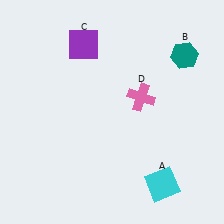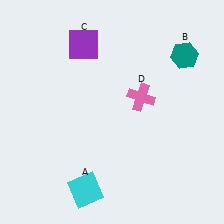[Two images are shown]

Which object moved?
The cyan square (A) moved left.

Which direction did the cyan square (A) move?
The cyan square (A) moved left.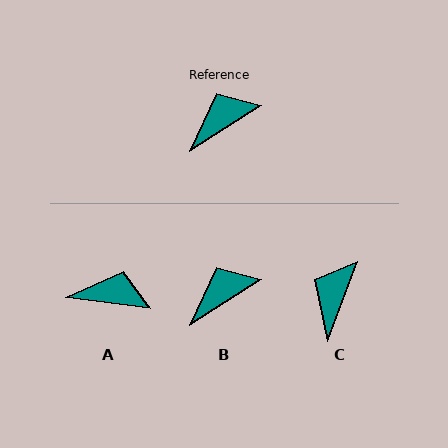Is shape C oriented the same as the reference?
No, it is off by about 37 degrees.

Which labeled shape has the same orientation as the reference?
B.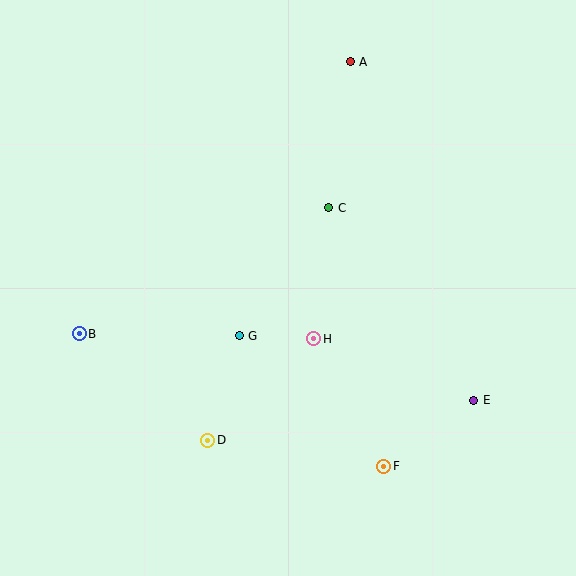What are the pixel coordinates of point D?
Point D is at (208, 440).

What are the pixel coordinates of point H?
Point H is at (314, 339).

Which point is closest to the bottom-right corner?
Point E is closest to the bottom-right corner.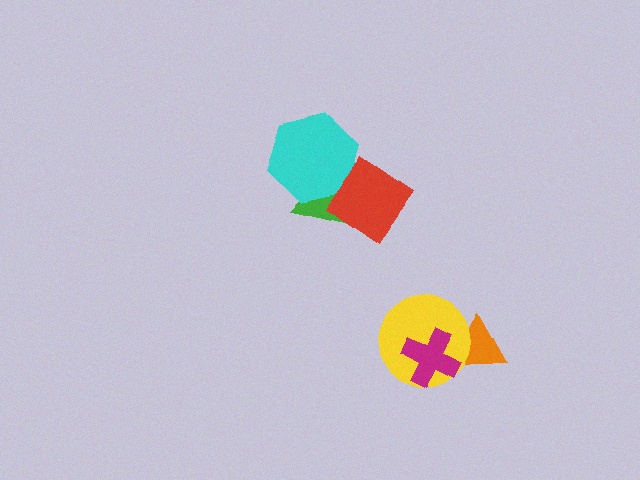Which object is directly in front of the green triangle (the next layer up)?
The cyan hexagon is directly in front of the green triangle.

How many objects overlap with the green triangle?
2 objects overlap with the green triangle.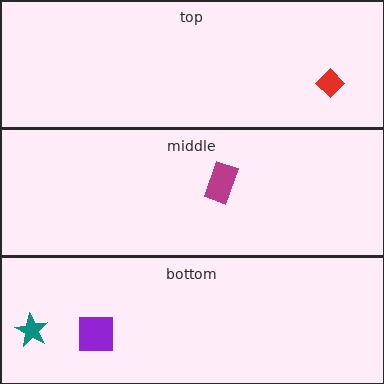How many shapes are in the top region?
1.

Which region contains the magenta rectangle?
The middle region.